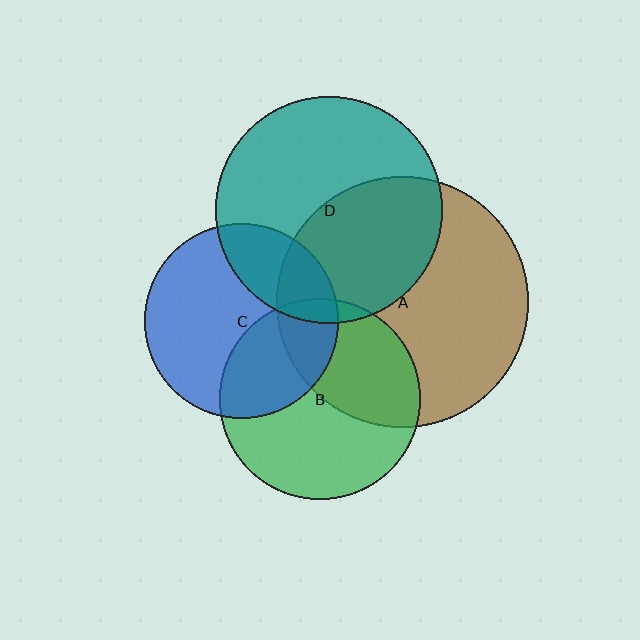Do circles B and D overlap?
Yes.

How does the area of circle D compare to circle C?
Approximately 1.4 times.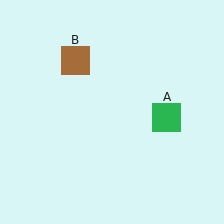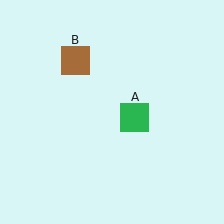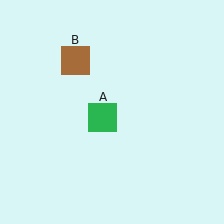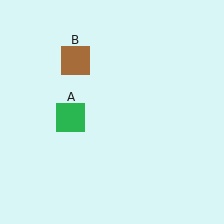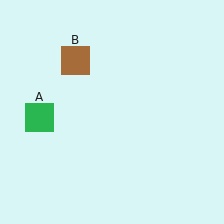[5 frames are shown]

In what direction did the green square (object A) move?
The green square (object A) moved left.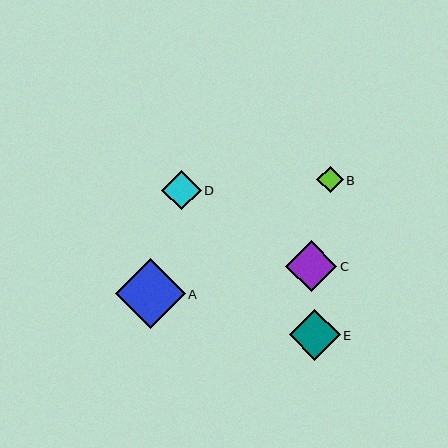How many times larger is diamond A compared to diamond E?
Diamond A is approximately 1.4 times the size of diamond E.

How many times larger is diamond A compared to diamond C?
Diamond A is approximately 1.4 times the size of diamond C.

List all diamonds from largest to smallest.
From largest to smallest: A, E, C, D, B.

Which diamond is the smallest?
Diamond B is the smallest with a size of approximately 26 pixels.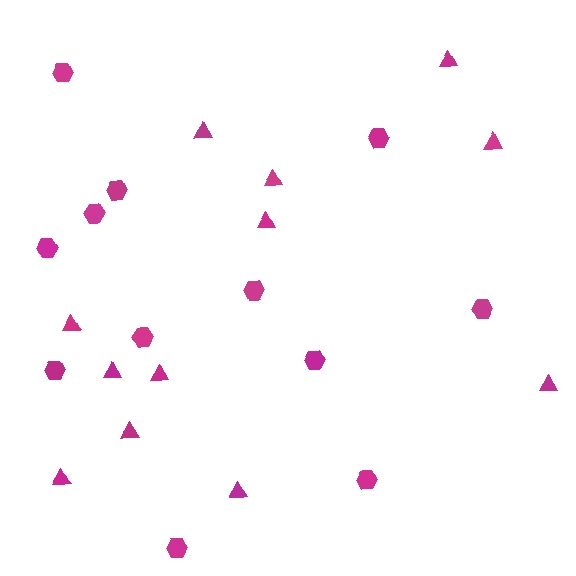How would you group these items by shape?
There are 2 groups: one group of triangles (12) and one group of hexagons (12).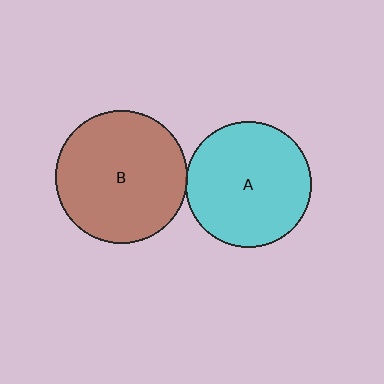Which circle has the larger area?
Circle B (brown).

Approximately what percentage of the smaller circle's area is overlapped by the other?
Approximately 5%.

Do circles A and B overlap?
Yes.